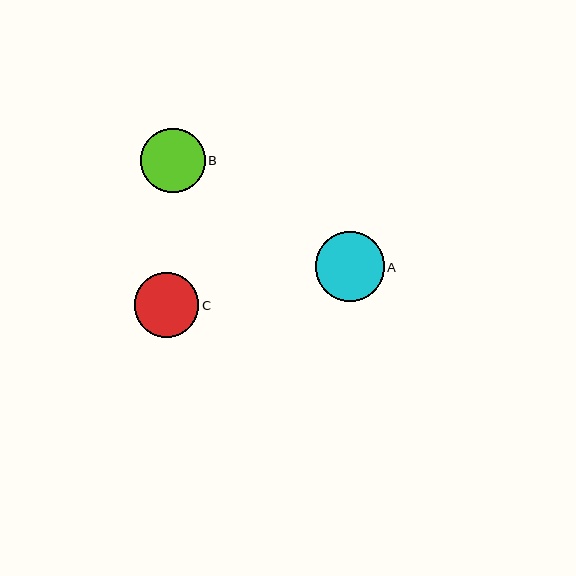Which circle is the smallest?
Circle C is the smallest with a size of approximately 64 pixels.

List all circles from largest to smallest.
From largest to smallest: A, B, C.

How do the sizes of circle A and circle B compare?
Circle A and circle B are approximately the same size.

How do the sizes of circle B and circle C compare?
Circle B and circle C are approximately the same size.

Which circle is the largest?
Circle A is the largest with a size of approximately 69 pixels.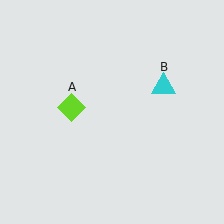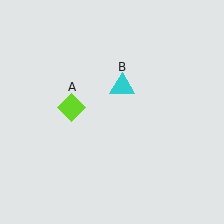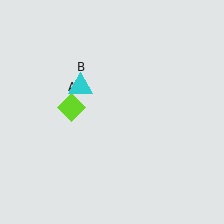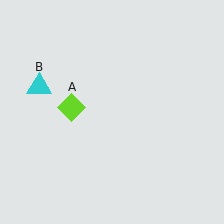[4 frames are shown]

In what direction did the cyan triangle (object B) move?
The cyan triangle (object B) moved left.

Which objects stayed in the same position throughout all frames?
Lime diamond (object A) remained stationary.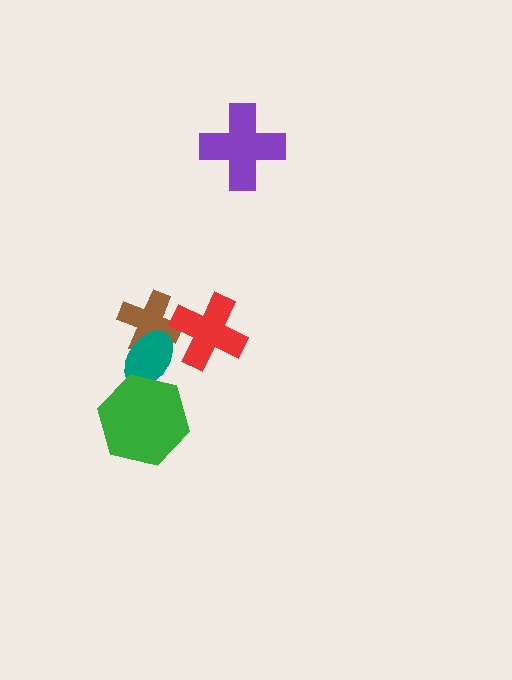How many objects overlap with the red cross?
1 object overlaps with the red cross.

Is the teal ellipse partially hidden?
Yes, it is partially covered by another shape.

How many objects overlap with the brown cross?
2 objects overlap with the brown cross.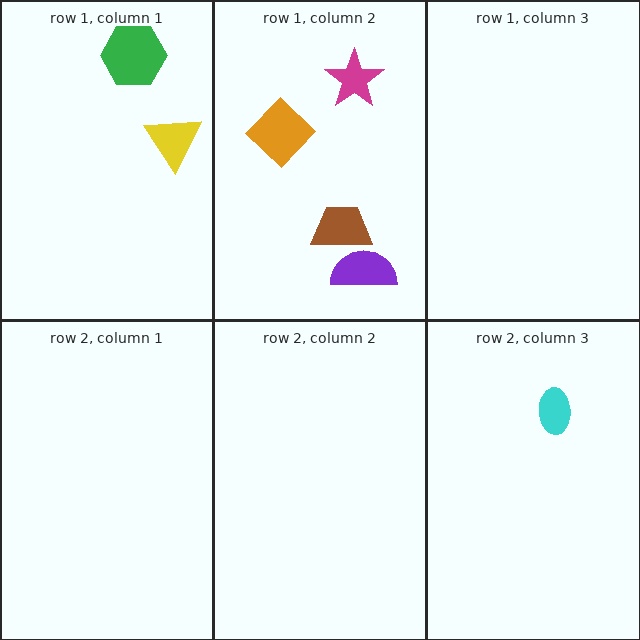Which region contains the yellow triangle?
The row 1, column 1 region.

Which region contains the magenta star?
The row 1, column 2 region.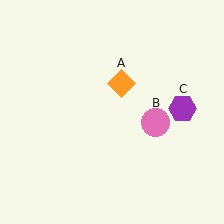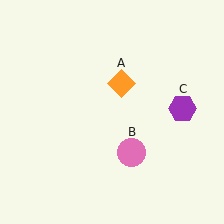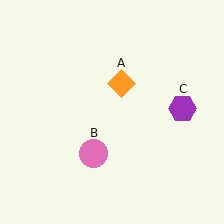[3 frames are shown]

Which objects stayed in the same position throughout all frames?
Orange diamond (object A) and purple hexagon (object C) remained stationary.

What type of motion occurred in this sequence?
The pink circle (object B) rotated clockwise around the center of the scene.